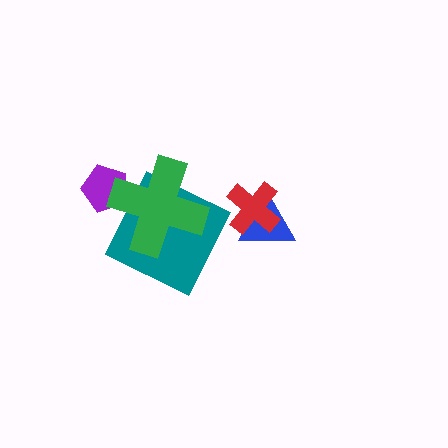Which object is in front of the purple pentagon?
The green cross is in front of the purple pentagon.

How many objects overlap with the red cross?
1 object overlaps with the red cross.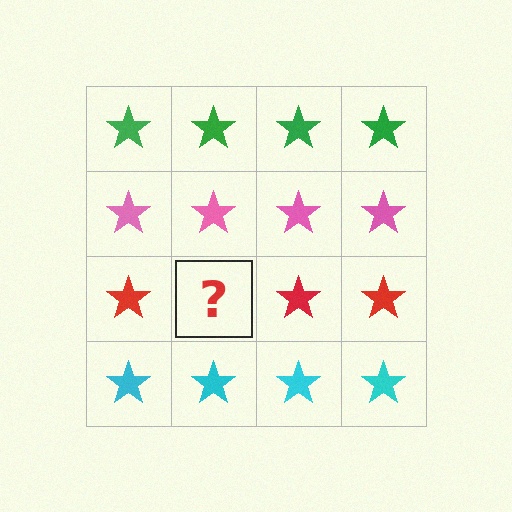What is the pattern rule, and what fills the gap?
The rule is that each row has a consistent color. The gap should be filled with a red star.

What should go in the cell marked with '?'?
The missing cell should contain a red star.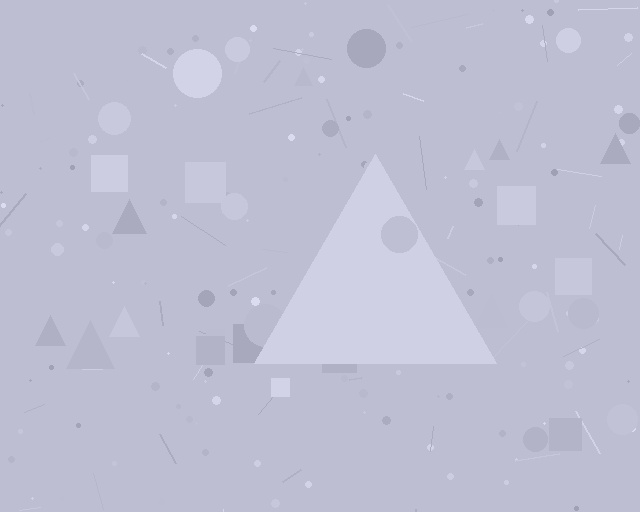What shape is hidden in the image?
A triangle is hidden in the image.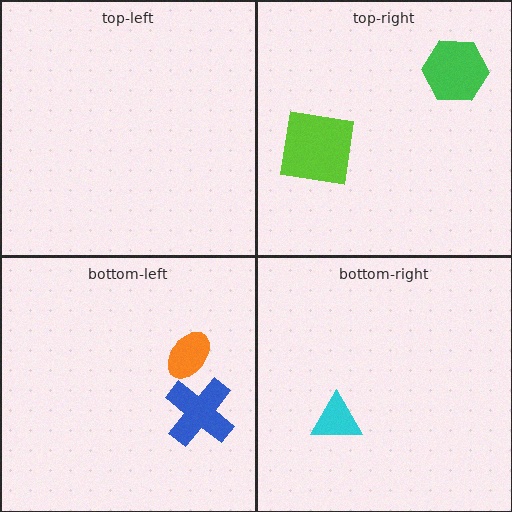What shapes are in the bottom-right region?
The cyan triangle.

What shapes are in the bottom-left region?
The orange ellipse, the blue cross.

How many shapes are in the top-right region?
2.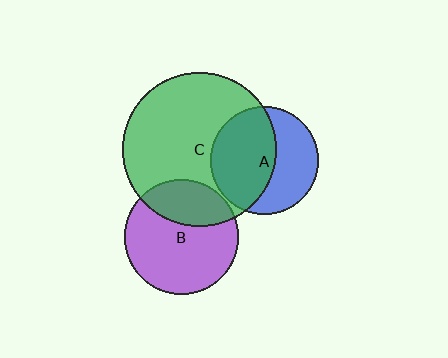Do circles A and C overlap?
Yes.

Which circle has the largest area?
Circle C (green).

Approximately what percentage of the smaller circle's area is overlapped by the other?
Approximately 55%.